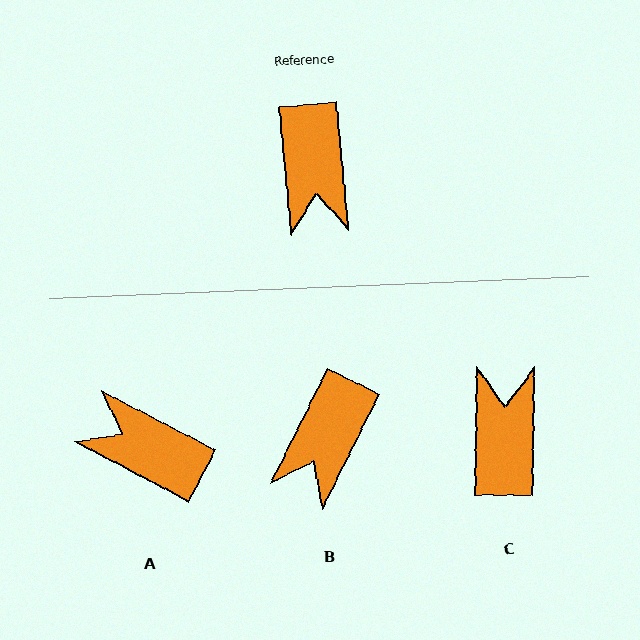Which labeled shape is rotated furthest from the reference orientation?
C, about 174 degrees away.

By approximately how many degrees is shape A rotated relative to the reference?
Approximately 123 degrees clockwise.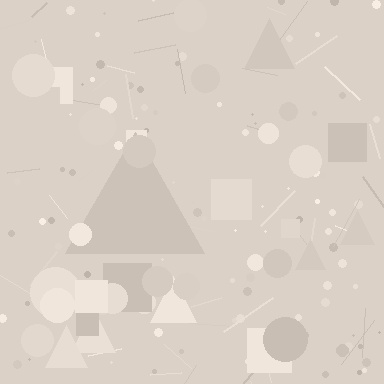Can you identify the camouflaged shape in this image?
The camouflaged shape is a triangle.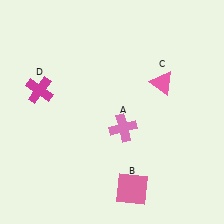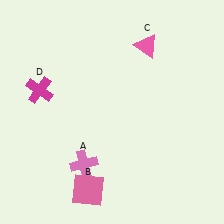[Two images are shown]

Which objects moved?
The objects that moved are: the pink cross (A), the pink square (B), the pink triangle (C).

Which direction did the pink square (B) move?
The pink square (B) moved left.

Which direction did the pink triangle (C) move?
The pink triangle (C) moved up.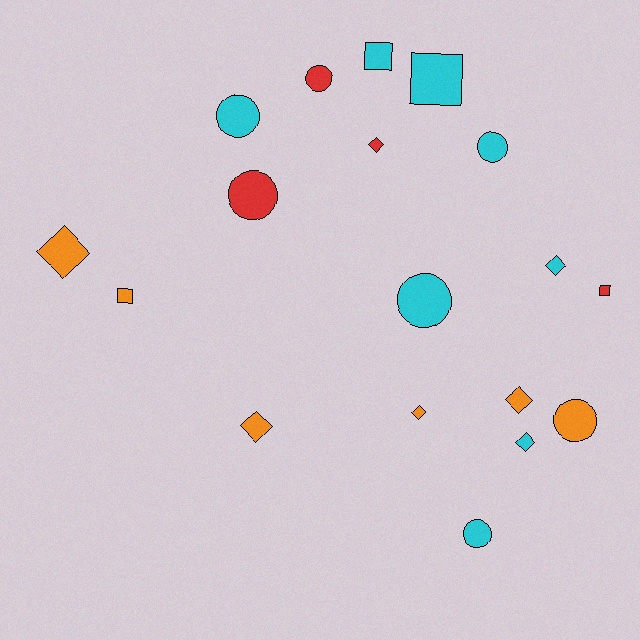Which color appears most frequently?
Cyan, with 8 objects.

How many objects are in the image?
There are 18 objects.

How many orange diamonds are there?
There are 4 orange diamonds.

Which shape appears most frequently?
Diamond, with 7 objects.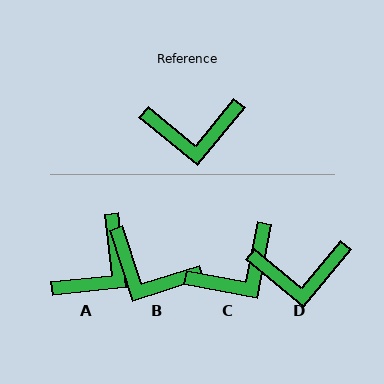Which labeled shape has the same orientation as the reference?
D.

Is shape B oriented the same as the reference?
No, it is off by about 33 degrees.